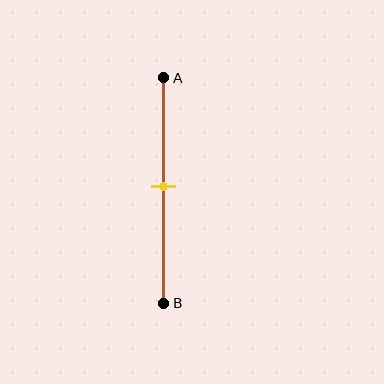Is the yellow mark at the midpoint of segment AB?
Yes, the mark is approximately at the midpoint.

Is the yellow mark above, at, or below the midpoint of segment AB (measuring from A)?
The yellow mark is approximately at the midpoint of segment AB.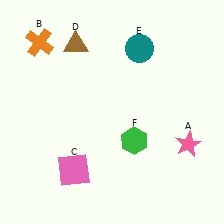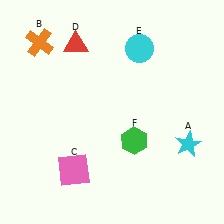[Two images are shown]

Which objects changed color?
A changed from pink to cyan. D changed from brown to red. E changed from teal to cyan.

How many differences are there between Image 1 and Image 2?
There are 3 differences between the two images.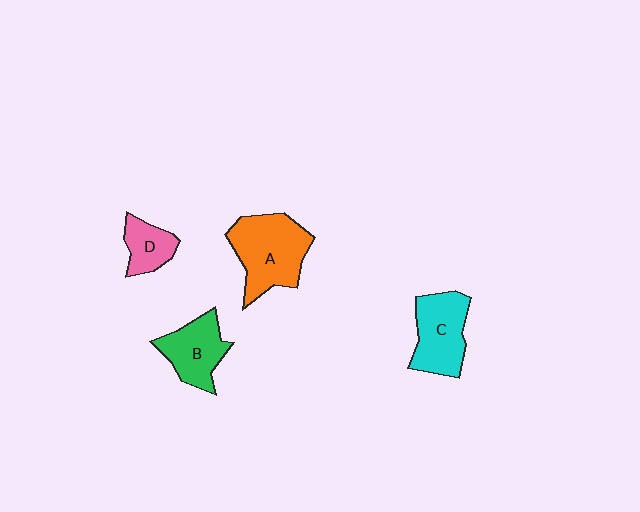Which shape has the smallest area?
Shape D (pink).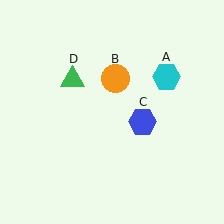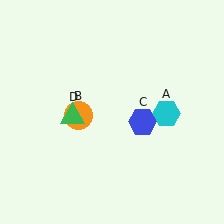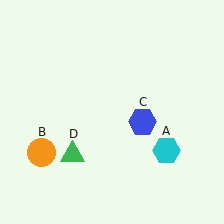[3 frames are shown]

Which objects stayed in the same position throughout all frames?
Blue hexagon (object C) remained stationary.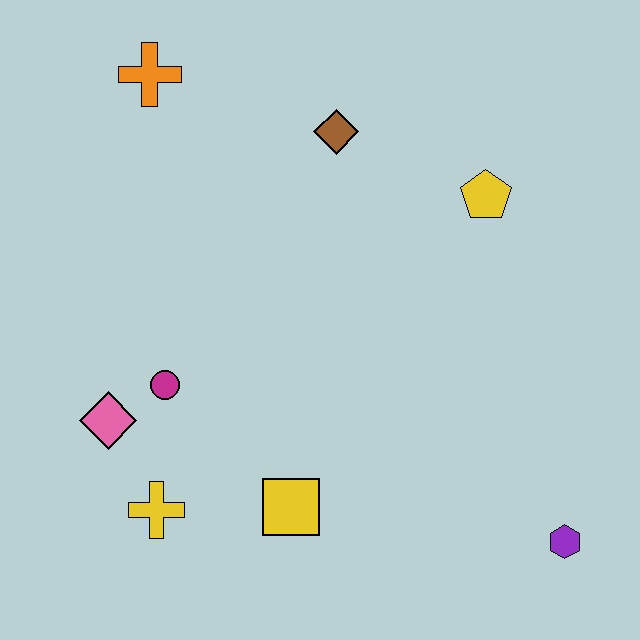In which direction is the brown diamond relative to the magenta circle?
The brown diamond is above the magenta circle.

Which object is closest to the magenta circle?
The pink diamond is closest to the magenta circle.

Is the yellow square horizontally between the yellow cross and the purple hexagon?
Yes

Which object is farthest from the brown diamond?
The purple hexagon is farthest from the brown diamond.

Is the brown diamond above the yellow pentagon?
Yes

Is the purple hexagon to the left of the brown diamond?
No